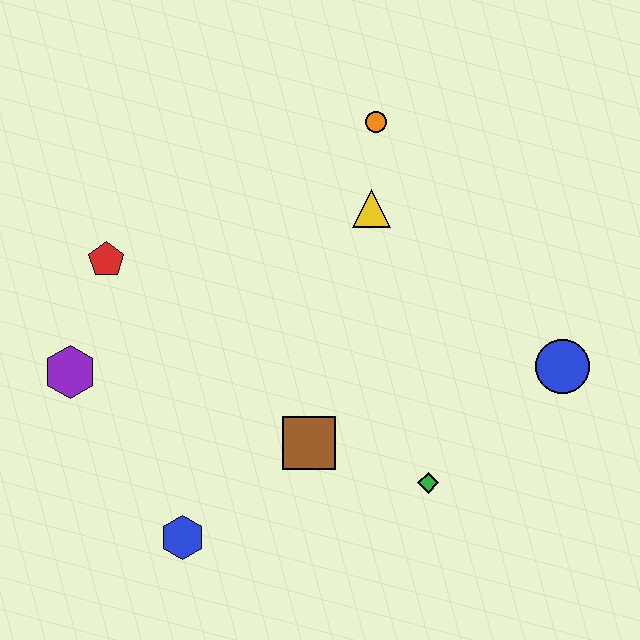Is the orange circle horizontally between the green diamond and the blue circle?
No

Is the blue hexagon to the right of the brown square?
No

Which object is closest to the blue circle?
The green diamond is closest to the blue circle.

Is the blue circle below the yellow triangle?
Yes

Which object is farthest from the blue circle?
The purple hexagon is farthest from the blue circle.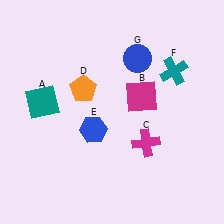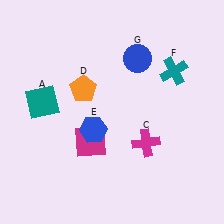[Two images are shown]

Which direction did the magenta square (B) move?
The magenta square (B) moved left.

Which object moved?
The magenta square (B) moved left.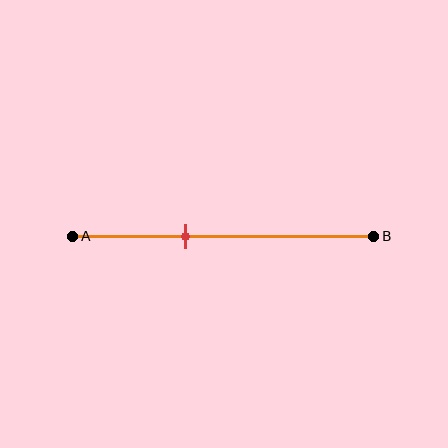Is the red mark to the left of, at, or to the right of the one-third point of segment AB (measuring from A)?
The red mark is to the right of the one-third point of segment AB.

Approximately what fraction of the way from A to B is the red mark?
The red mark is approximately 40% of the way from A to B.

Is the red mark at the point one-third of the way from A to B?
No, the mark is at about 40% from A, not at the 33% one-third point.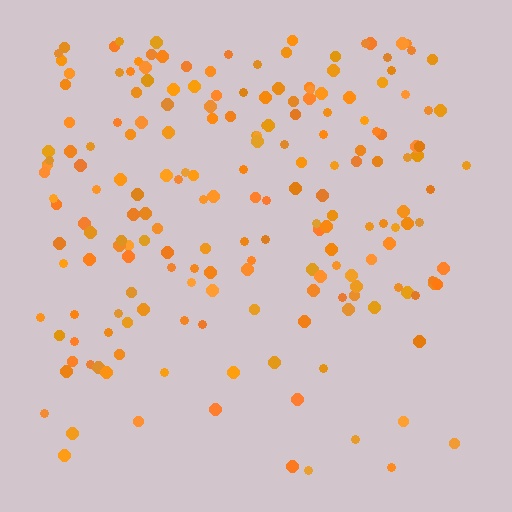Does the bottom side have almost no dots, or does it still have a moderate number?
Still a moderate number, just noticeably fewer than the top.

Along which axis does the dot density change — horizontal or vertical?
Vertical.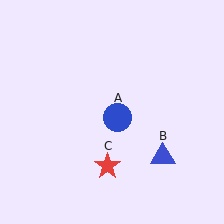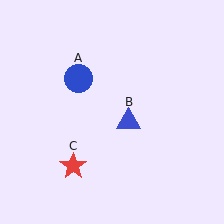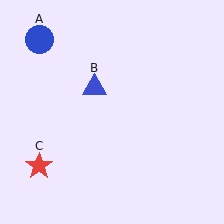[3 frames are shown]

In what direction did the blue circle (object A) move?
The blue circle (object A) moved up and to the left.